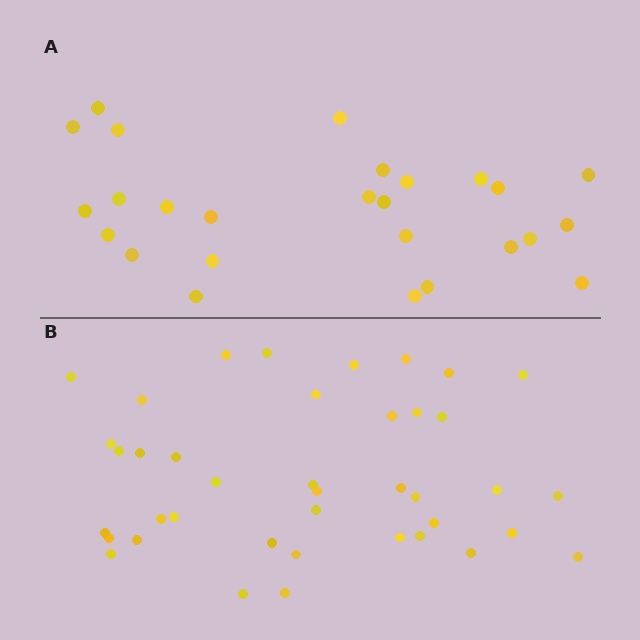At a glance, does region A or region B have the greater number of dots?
Region B (the bottom region) has more dots.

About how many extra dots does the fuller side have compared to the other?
Region B has approximately 15 more dots than region A.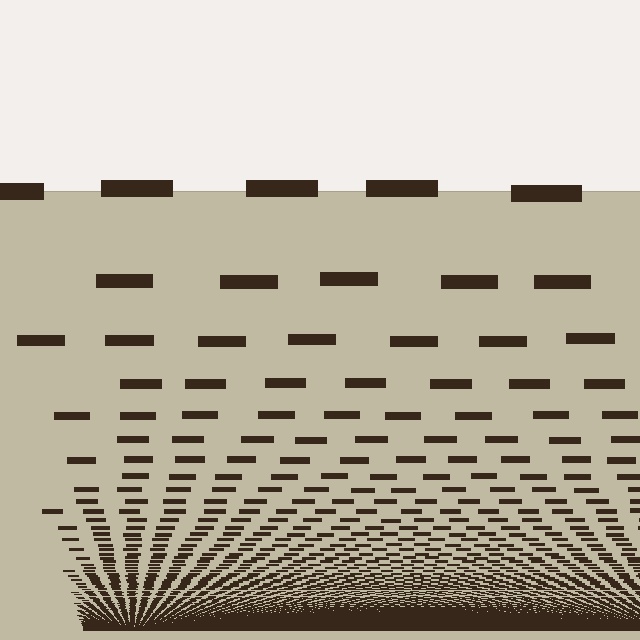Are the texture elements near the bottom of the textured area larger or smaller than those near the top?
Smaller. The gradient is inverted — elements near the bottom are smaller and denser.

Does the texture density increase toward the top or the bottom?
Density increases toward the bottom.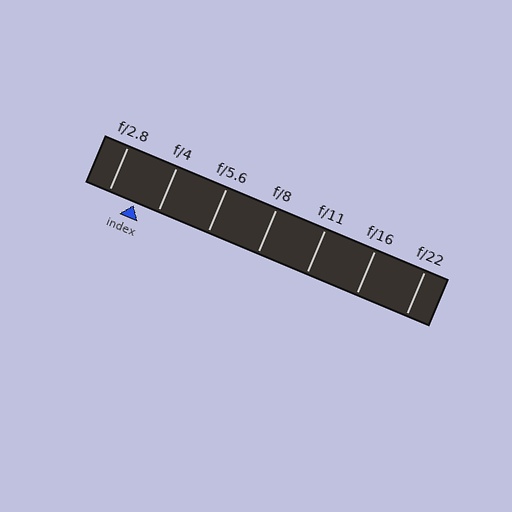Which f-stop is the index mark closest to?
The index mark is closest to f/4.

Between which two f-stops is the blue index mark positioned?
The index mark is between f/2.8 and f/4.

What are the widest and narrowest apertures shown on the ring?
The widest aperture shown is f/2.8 and the narrowest is f/22.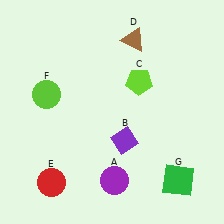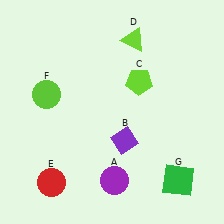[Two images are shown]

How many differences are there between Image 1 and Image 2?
There is 1 difference between the two images.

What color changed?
The triangle (D) changed from brown in Image 1 to lime in Image 2.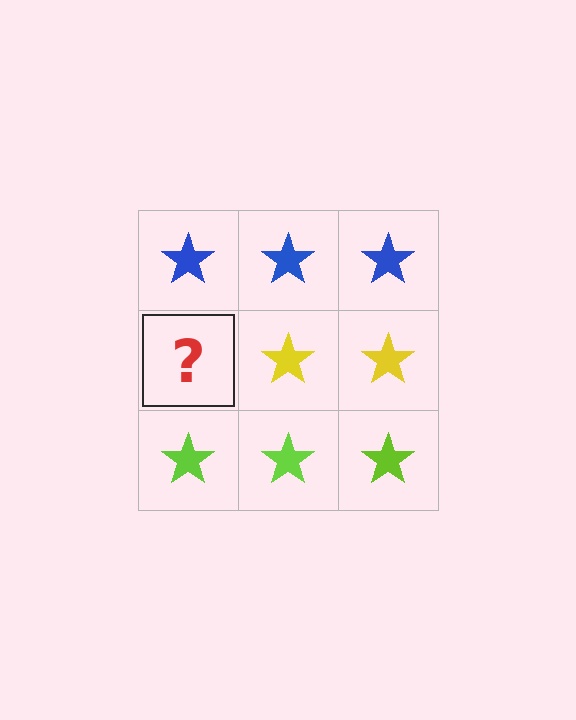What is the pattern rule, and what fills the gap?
The rule is that each row has a consistent color. The gap should be filled with a yellow star.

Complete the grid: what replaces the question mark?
The question mark should be replaced with a yellow star.